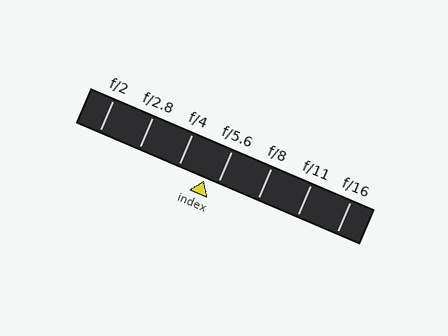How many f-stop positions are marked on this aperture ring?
There are 7 f-stop positions marked.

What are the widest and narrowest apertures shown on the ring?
The widest aperture shown is f/2 and the narrowest is f/16.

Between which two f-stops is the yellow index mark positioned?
The index mark is between f/4 and f/5.6.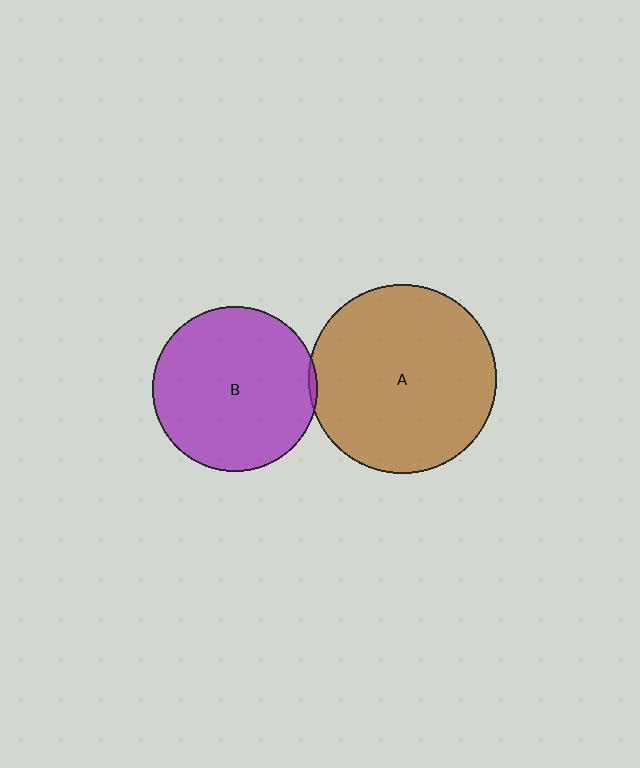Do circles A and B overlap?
Yes.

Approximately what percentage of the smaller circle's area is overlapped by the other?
Approximately 5%.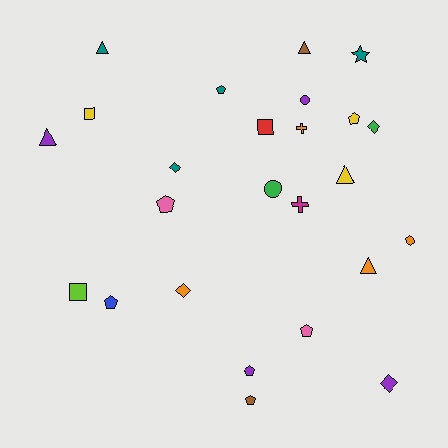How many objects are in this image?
There are 25 objects.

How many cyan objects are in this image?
There are no cyan objects.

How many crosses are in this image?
There are 2 crosses.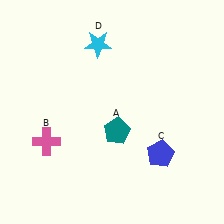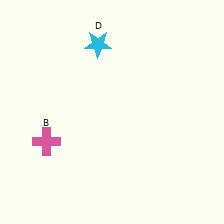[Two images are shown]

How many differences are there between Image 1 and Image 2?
There are 2 differences between the two images.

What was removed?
The teal pentagon (A), the blue pentagon (C) were removed in Image 2.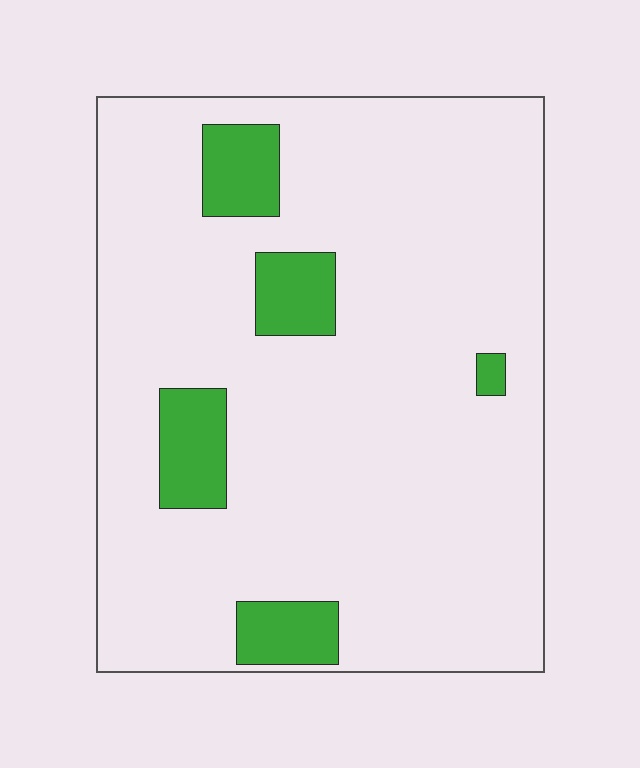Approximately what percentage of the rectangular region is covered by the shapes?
Approximately 10%.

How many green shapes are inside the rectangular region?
5.